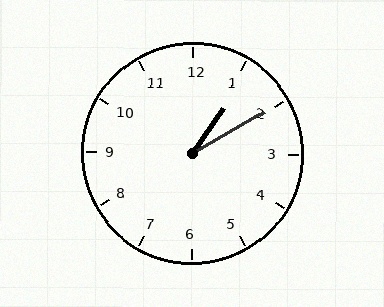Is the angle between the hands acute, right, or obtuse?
It is acute.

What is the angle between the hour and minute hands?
Approximately 25 degrees.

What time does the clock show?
1:10.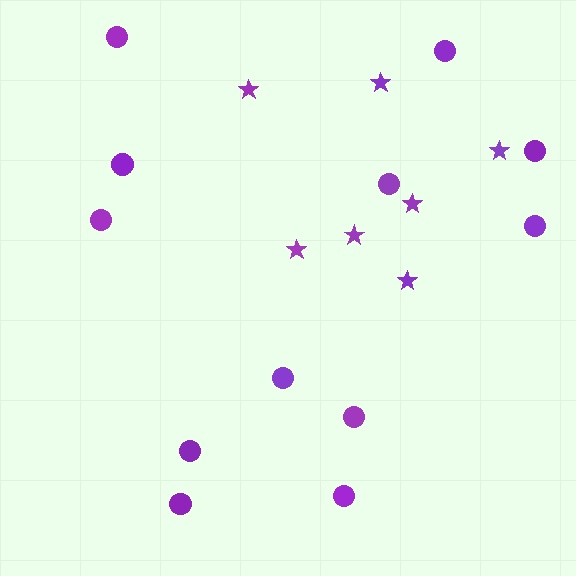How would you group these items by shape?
There are 2 groups: one group of stars (7) and one group of circles (12).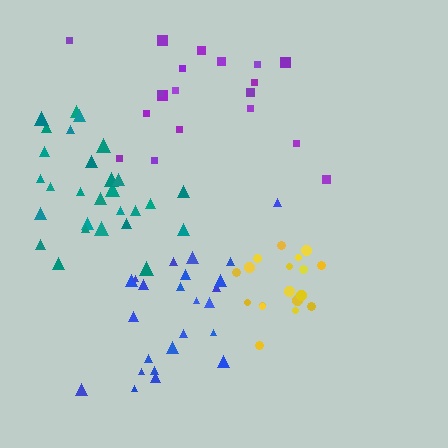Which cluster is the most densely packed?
Teal.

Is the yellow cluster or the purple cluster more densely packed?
Yellow.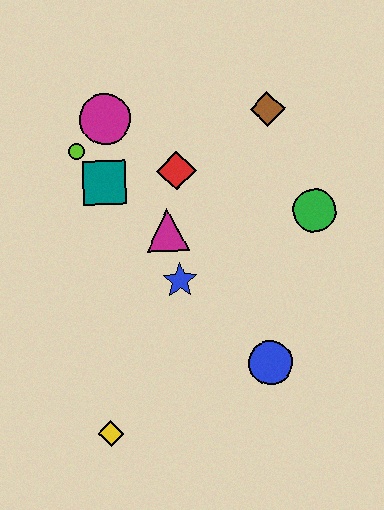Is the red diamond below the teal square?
No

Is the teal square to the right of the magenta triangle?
No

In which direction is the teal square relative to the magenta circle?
The teal square is below the magenta circle.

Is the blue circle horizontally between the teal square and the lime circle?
No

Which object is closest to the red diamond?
The magenta triangle is closest to the red diamond.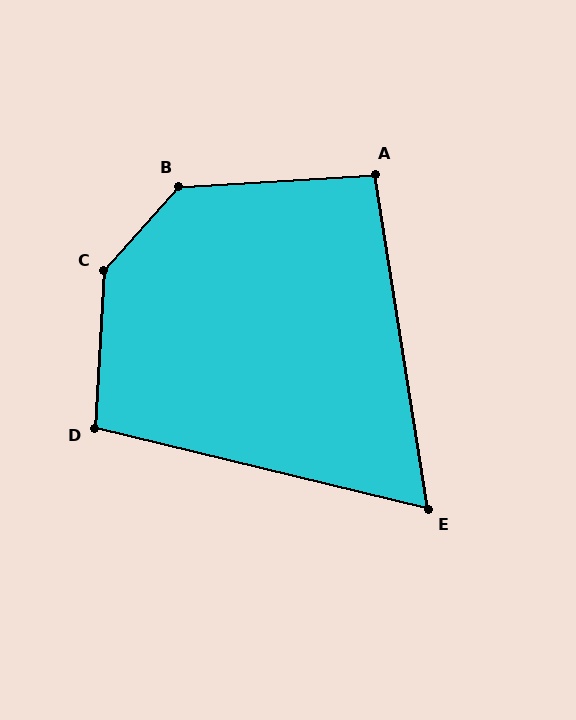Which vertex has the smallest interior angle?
E, at approximately 67 degrees.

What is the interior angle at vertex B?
Approximately 135 degrees (obtuse).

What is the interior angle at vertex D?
Approximately 100 degrees (obtuse).